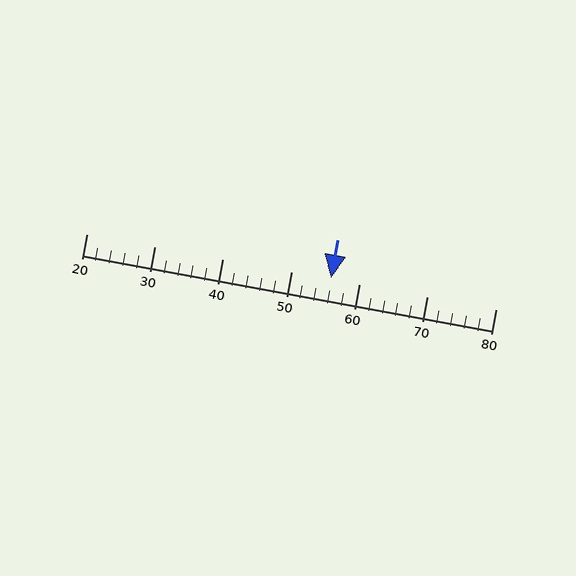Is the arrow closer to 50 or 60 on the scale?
The arrow is closer to 60.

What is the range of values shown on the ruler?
The ruler shows values from 20 to 80.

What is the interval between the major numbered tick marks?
The major tick marks are spaced 10 units apart.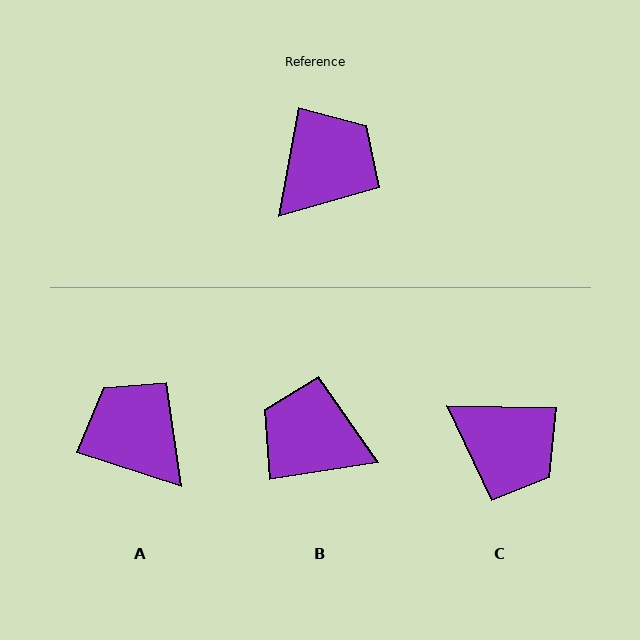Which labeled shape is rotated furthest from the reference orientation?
B, about 109 degrees away.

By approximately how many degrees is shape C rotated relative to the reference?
Approximately 81 degrees clockwise.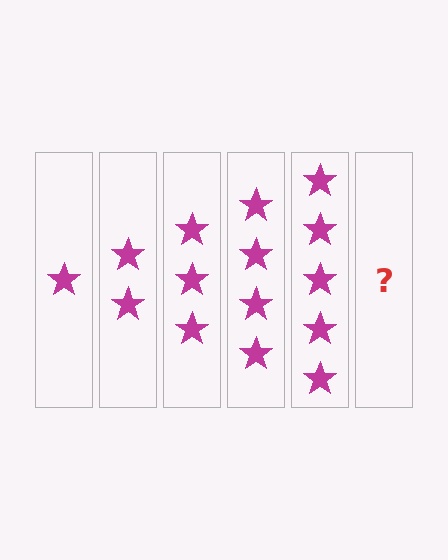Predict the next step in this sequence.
The next step is 6 stars.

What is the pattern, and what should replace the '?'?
The pattern is that each step adds one more star. The '?' should be 6 stars.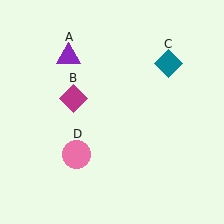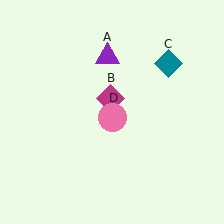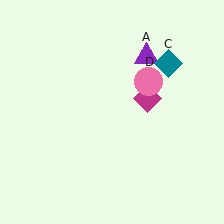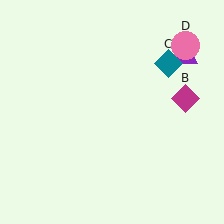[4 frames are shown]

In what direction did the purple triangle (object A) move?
The purple triangle (object A) moved right.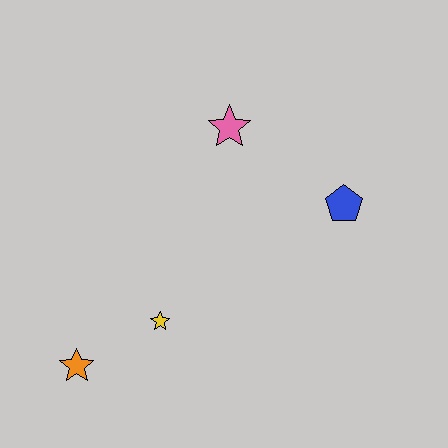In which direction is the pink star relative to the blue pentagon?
The pink star is to the left of the blue pentagon.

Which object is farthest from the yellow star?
The blue pentagon is farthest from the yellow star.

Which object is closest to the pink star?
The blue pentagon is closest to the pink star.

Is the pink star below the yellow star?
No